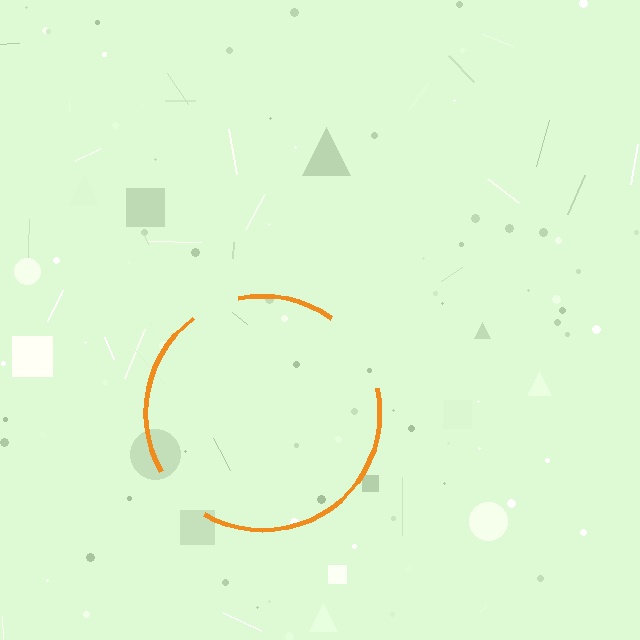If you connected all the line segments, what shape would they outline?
They would outline a circle.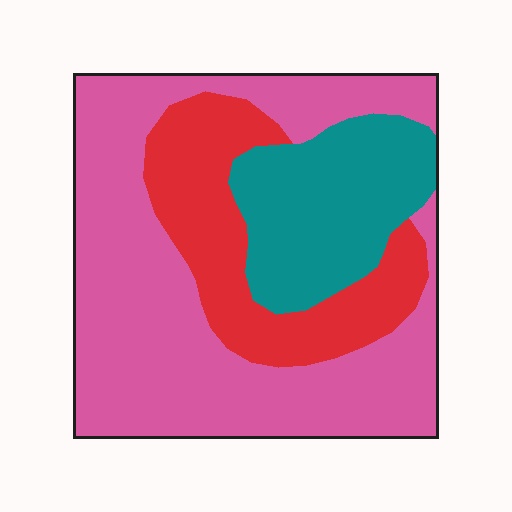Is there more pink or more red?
Pink.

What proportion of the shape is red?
Red takes up between a sixth and a third of the shape.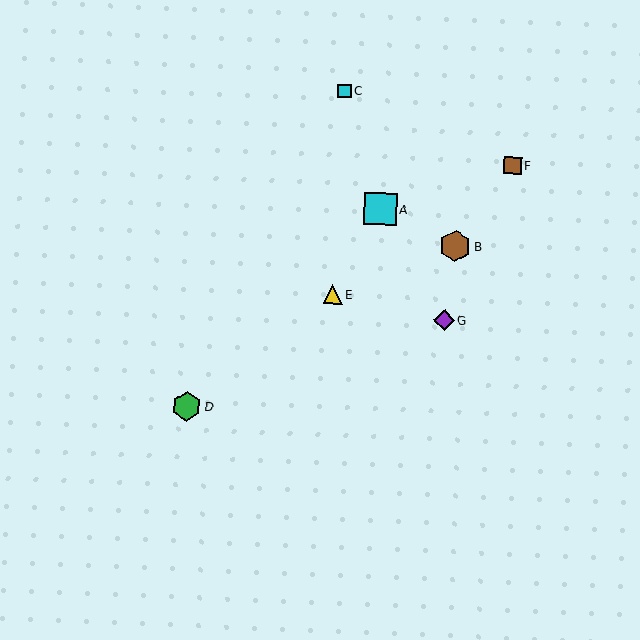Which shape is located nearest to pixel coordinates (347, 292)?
The yellow triangle (labeled E) at (333, 295) is nearest to that location.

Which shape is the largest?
The cyan square (labeled A) is the largest.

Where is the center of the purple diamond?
The center of the purple diamond is at (444, 320).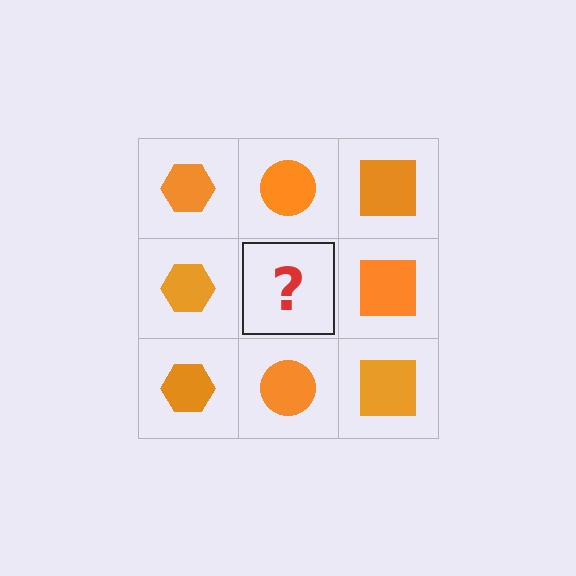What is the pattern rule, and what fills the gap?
The rule is that each column has a consistent shape. The gap should be filled with an orange circle.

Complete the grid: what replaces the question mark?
The question mark should be replaced with an orange circle.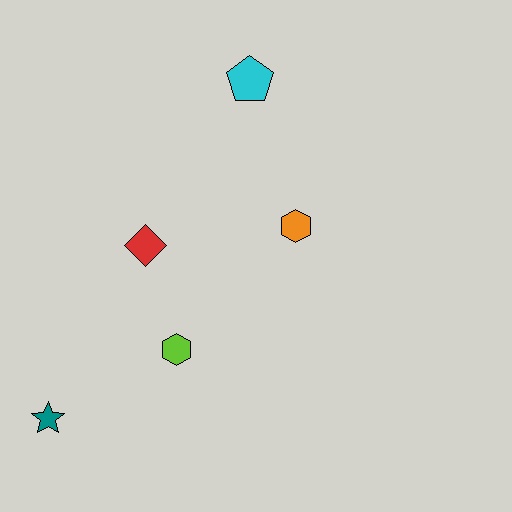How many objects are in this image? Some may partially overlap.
There are 5 objects.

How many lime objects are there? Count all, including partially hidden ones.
There is 1 lime object.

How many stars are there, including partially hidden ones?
There is 1 star.